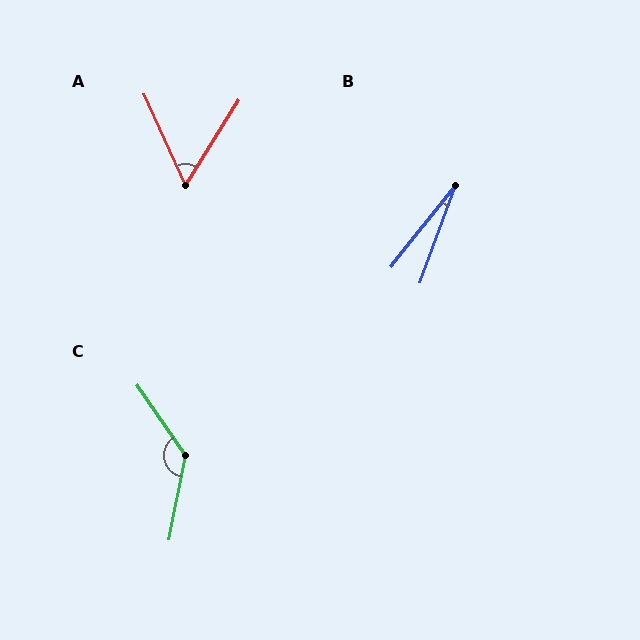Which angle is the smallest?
B, at approximately 18 degrees.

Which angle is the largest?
C, at approximately 135 degrees.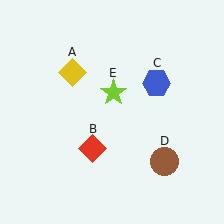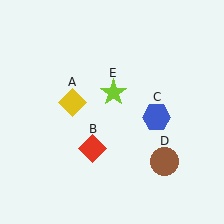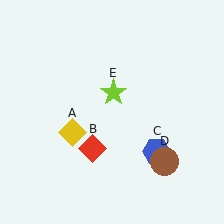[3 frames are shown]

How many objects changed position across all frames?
2 objects changed position: yellow diamond (object A), blue hexagon (object C).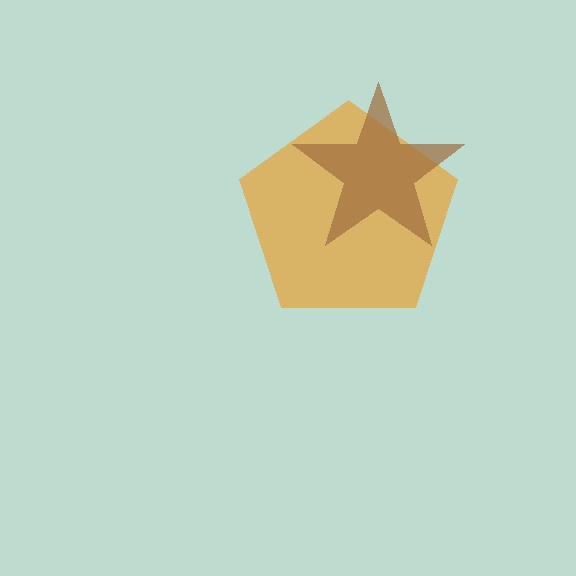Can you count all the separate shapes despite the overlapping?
Yes, there are 2 separate shapes.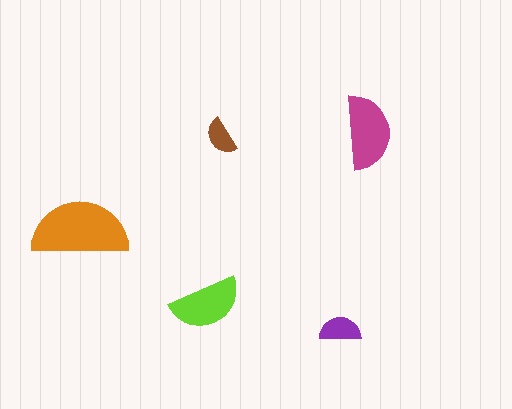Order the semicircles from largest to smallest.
the orange one, the magenta one, the lime one, the purple one, the brown one.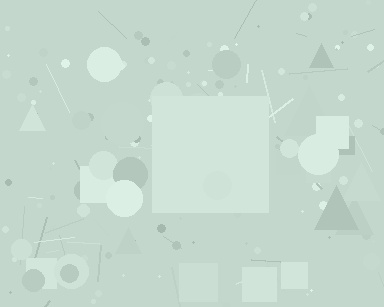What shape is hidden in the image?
A square is hidden in the image.